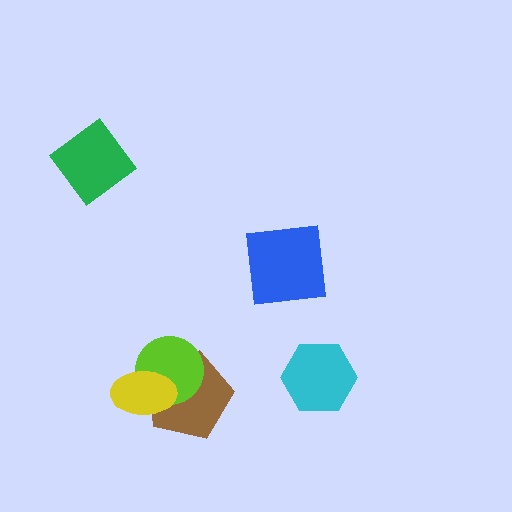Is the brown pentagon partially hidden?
Yes, it is partially covered by another shape.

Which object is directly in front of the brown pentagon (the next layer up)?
The lime circle is directly in front of the brown pentagon.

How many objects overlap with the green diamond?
0 objects overlap with the green diamond.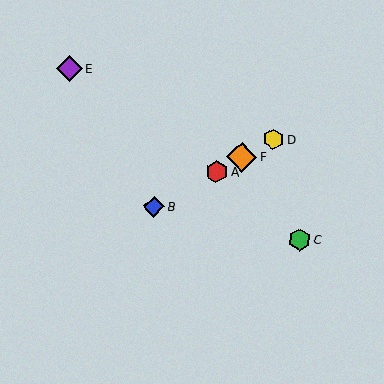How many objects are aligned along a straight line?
4 objects (A, B, D, F) are aligned along a straight line.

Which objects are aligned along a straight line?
Objects A, B, D, F are aligned along a straight line.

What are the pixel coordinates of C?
Object C is at (300, 240).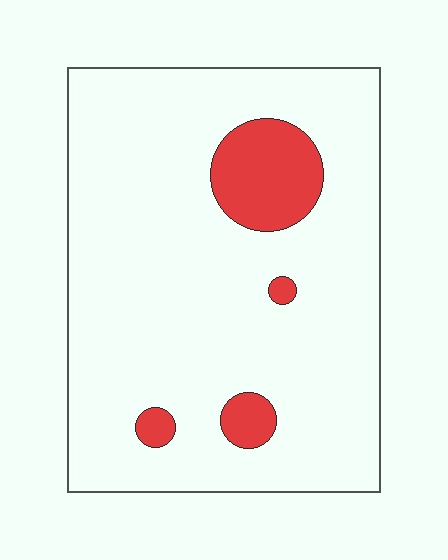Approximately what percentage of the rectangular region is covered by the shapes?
Approximately 10%.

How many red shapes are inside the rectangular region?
4.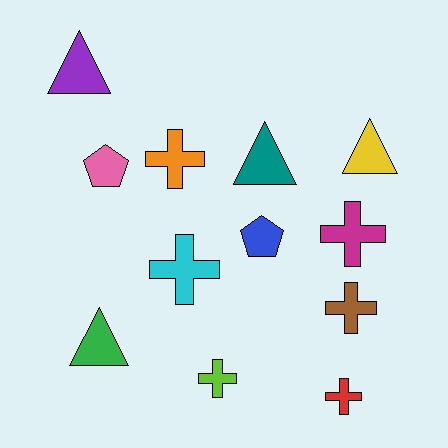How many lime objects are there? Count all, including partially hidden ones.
There is 1 lime object.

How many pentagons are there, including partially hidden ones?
There are 2 pentagons.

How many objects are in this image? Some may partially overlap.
There are 12 objects.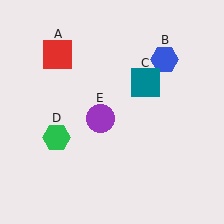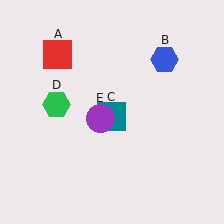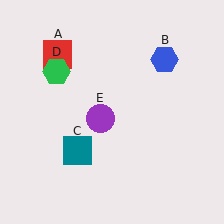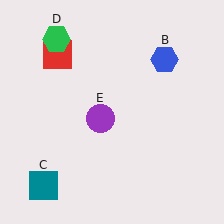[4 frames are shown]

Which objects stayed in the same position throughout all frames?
Red square (object A) and blue hexagon (object B) and purple circle (object E) remained stationary.